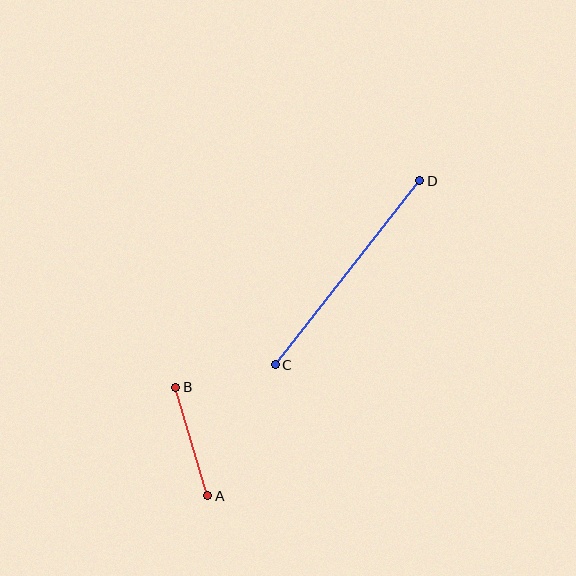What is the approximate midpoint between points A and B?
The midpoint is at approximately (192, 441) pixels.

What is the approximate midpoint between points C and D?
The midpoint is at approximately (347, 273) pixels.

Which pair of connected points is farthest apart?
Points C and D are farthest apart.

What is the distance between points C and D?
The distance is approximately 234 pixels.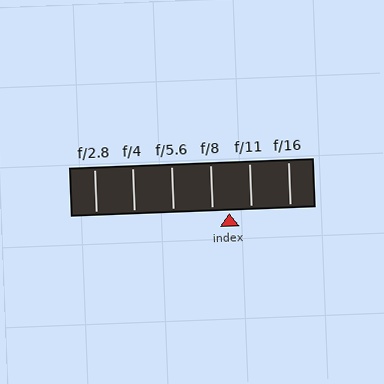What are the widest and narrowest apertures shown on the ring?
The widest aperture shown is f/2.8 and the narrowest is f/16.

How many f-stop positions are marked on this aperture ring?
There are 6 f-stop positions marked.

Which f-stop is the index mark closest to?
The index mark is closest to f/8.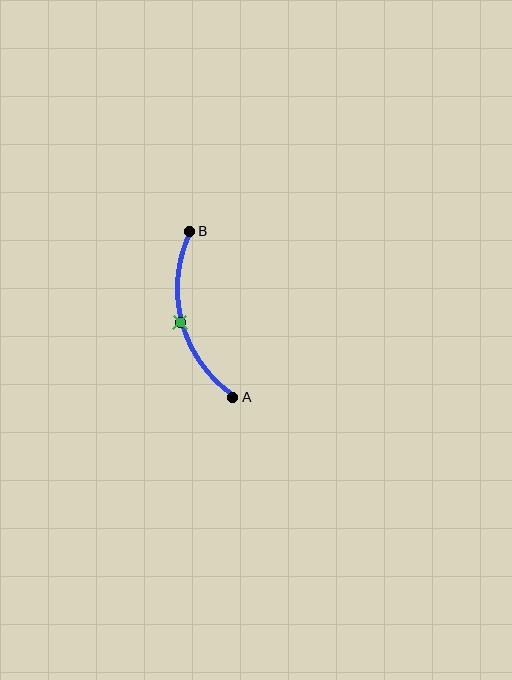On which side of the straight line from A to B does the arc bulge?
The arc bulges to the left of the straight line connecting A and B.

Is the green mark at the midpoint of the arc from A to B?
Yes. The green mark lies on the arc at equal arc-length from both A and B — it is the arc midpoint.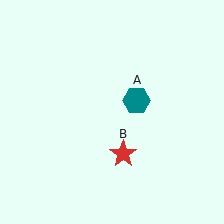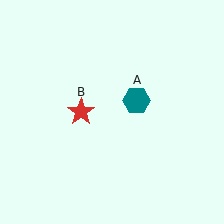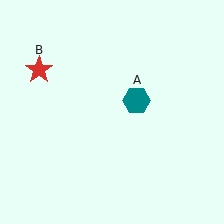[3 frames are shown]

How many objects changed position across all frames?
1 object changed position: red star (object B).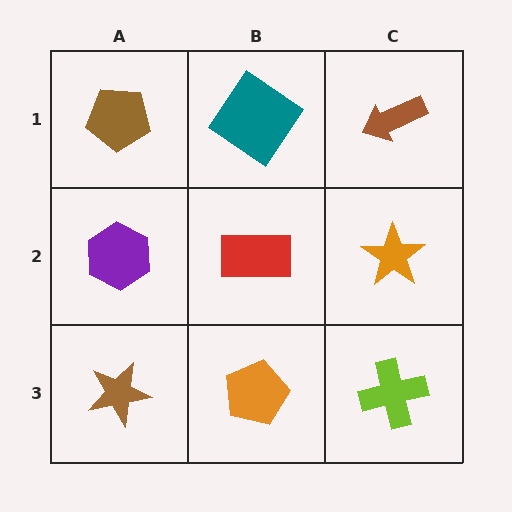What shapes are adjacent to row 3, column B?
A red rectangle (row 2, column B), a brown star (row 3, column A), a lime cross (row 3, column C).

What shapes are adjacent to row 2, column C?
A brown arrow (row 1, column C), a lime cross (row 3, column C), a red rectangle (row 2, column B).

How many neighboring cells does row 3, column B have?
3.